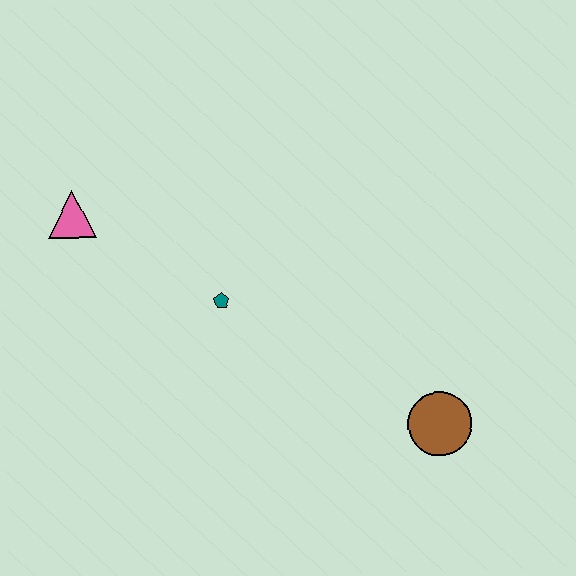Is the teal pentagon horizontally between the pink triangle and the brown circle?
Yes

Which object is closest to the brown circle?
The teal pentagon is closest to the brown circle.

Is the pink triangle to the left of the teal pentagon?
Yes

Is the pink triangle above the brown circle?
Yes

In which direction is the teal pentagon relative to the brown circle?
The teal pentagon is to the left of the brown circle.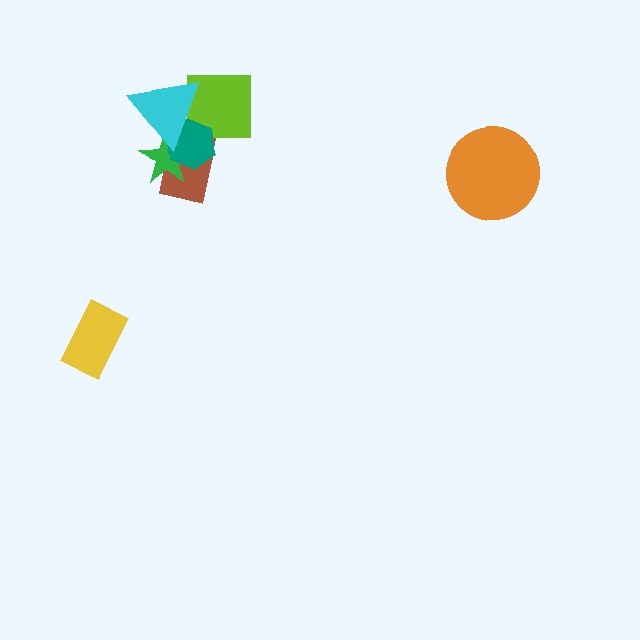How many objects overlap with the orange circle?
0 objects overlap with the orange circle.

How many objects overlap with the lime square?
2 objects overlap with the lime square.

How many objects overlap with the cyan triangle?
4 objects overlap with the cyan triangle.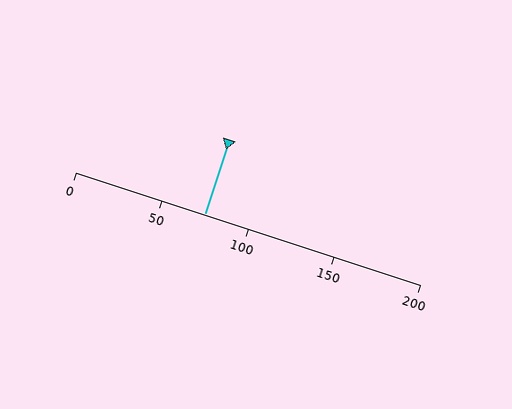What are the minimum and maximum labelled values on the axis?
The axis runs from 0 to 200.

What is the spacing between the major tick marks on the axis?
The major ticks are spaced 50 apart.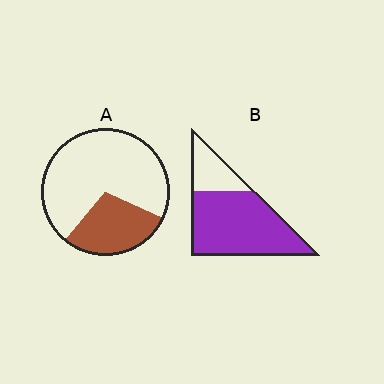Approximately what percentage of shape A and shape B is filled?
A is approximately 30% and B is approximately 75%.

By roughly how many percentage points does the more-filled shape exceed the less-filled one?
By roughly 45 percentage points (B over A).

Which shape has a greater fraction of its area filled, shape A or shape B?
Shape B.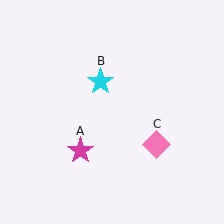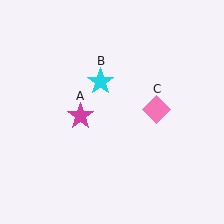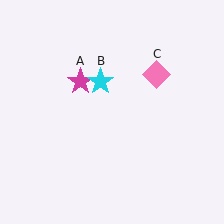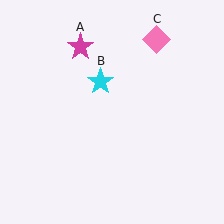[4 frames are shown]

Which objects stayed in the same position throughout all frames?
Cyan star (object B) remained stationary.